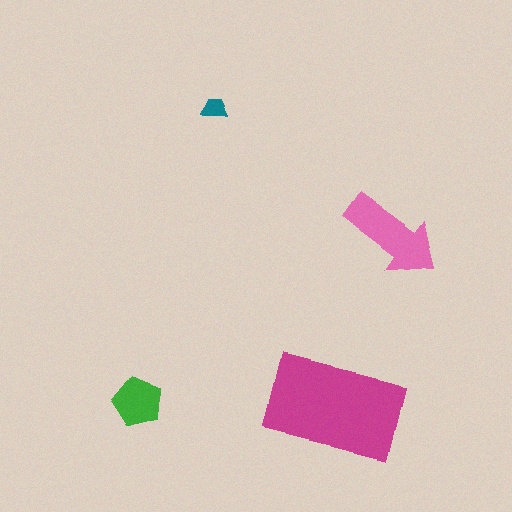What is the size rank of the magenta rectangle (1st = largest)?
1st.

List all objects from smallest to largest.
The teal trapezoid, the green pentagon, the pink arrow, the magenta rectangle.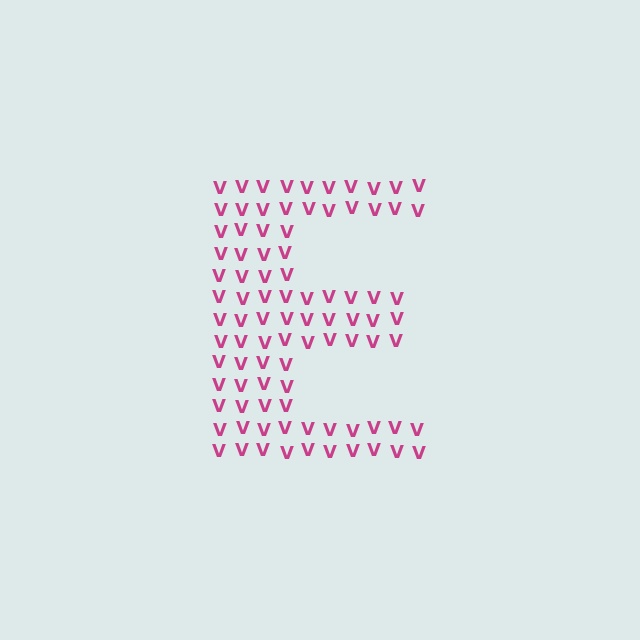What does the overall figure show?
The overall figure shows the letter E.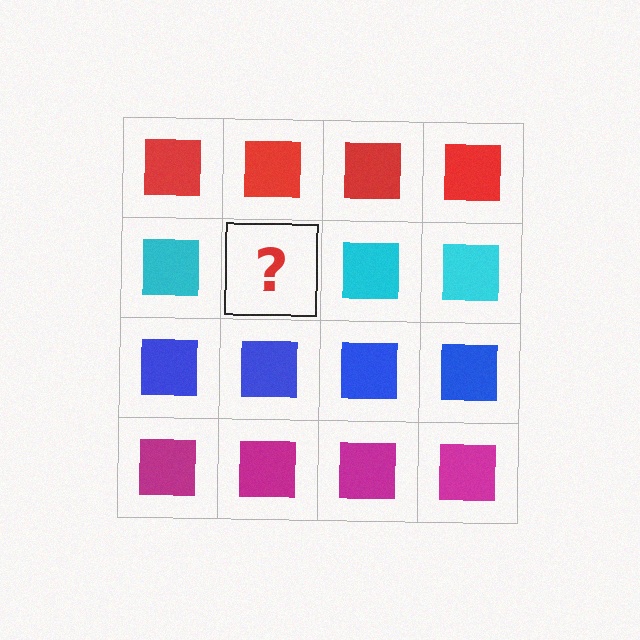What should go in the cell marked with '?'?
The missing cell should contain a cyan square.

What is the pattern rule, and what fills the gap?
The rule is that each row has a consistent color. The gap should be filled with a cyan square.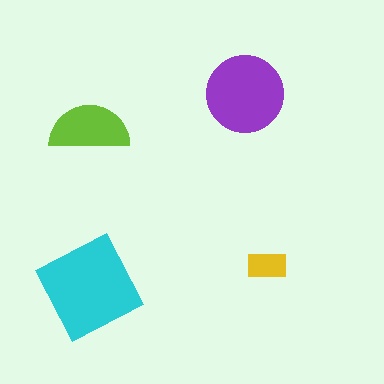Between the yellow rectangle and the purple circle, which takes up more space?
The purple circle.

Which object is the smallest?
The yellow rectangle.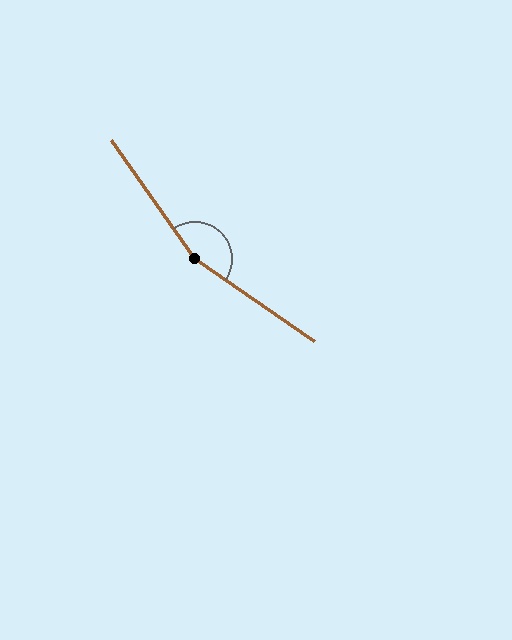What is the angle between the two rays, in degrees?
Approximately 160 degrees.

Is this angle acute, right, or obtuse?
It is obtuse.